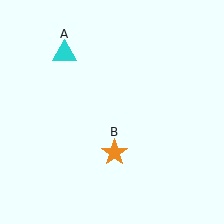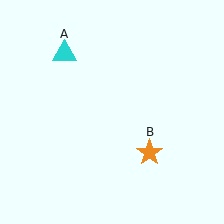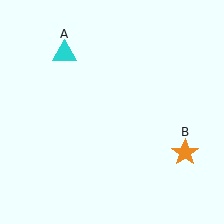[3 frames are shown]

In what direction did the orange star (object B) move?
The orange star (object B) moved right.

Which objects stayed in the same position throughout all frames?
Cyan triangle (object A) remained stationary.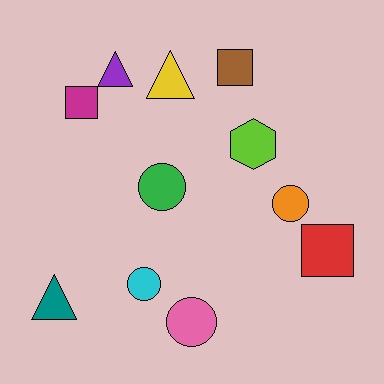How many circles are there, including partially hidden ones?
There are 4 circles.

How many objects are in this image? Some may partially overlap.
There are 11 objects.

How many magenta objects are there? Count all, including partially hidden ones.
There is 1 magenta object.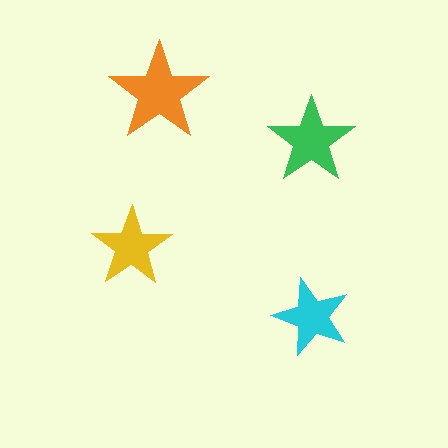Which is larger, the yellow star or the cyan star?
The yellow one.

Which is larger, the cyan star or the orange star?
The orange one.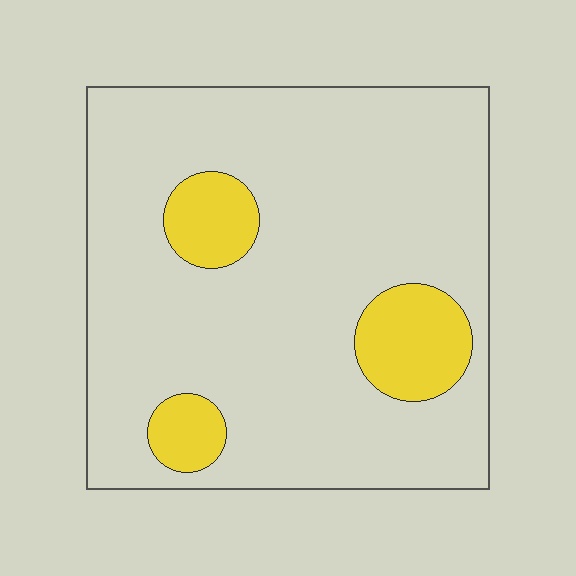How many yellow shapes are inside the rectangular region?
3.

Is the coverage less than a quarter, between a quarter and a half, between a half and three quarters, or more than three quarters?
Less than a quarter.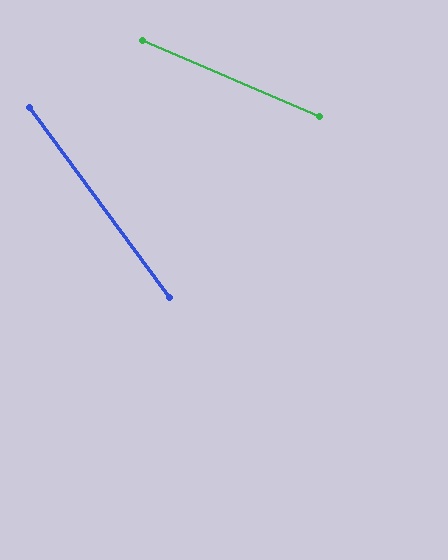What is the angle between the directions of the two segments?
Approximately 30 degrees.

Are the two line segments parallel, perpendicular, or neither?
Neither parallel nor perpendicular — they differ by about 30°.